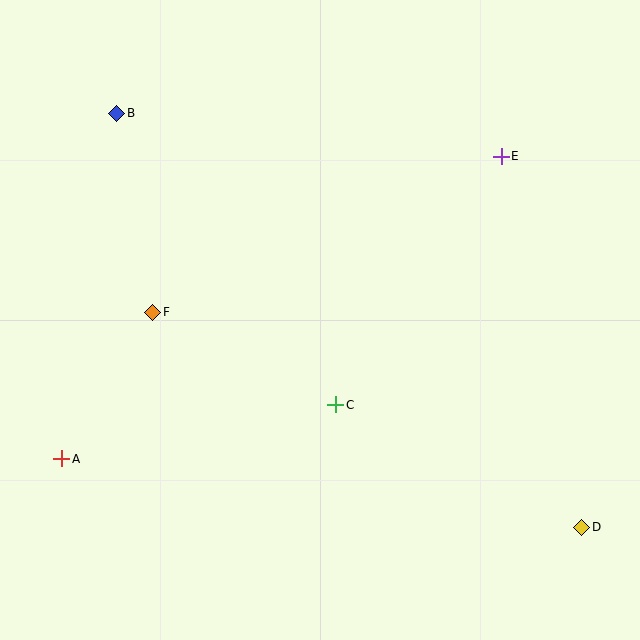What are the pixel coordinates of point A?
Point A is at (61, 459).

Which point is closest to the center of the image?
Point C at (336, 405) is closest to the center.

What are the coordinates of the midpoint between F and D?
The midpoint between F and D is at (367, 420).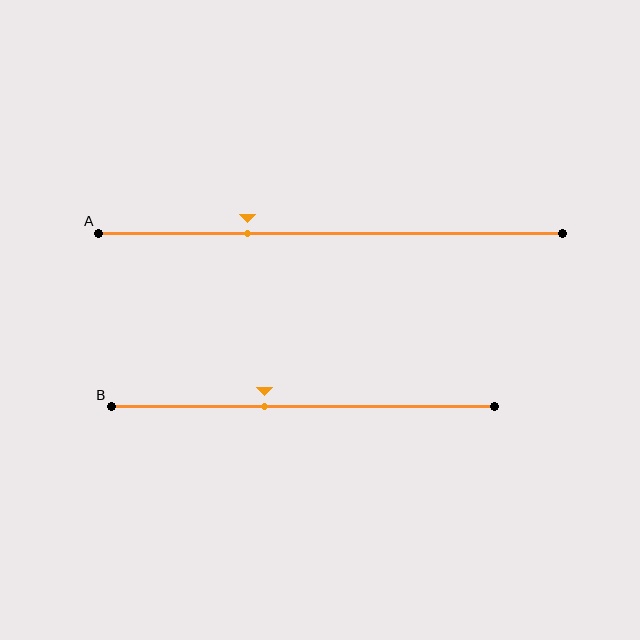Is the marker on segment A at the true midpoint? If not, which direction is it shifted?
No, the marker on segment A is shifted to the left by about 18% of the segment length.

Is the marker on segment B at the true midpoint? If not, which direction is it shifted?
No, the marker on segment B is shifted to the left by about 10% of the segment length.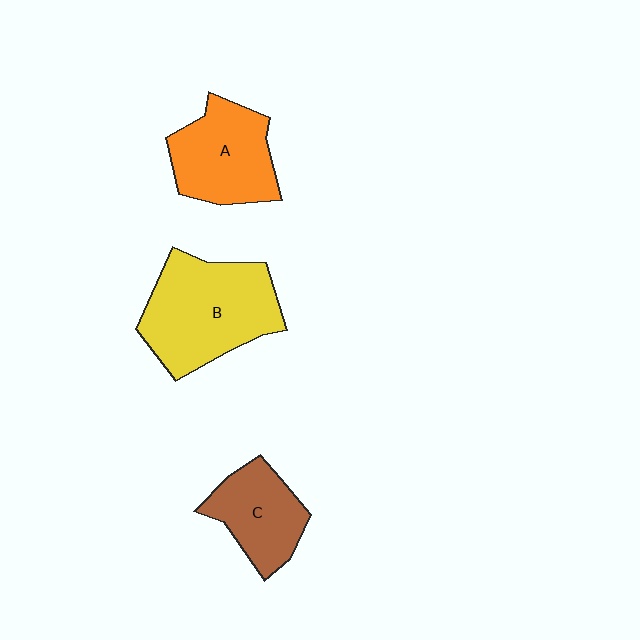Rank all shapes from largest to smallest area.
From largest to smallest: B (yellow), A (orange), C (brown).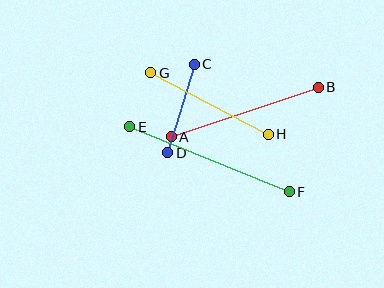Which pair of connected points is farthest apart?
Points E and F are farthest apart.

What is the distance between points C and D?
The distance is approximately 93 pixels.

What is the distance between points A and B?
The distance is approximately 155 pixels.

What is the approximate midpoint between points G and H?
The midpoint is at approximately (209, 103) pixels.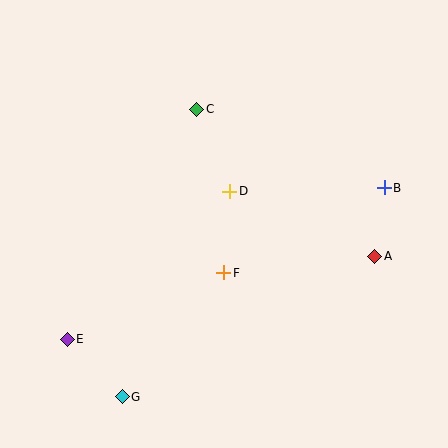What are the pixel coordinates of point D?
Point D is at (230, 191).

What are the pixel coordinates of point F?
Point F is at (224, 273).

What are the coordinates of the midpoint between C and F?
The midpoint between C and F is at (210, 191).